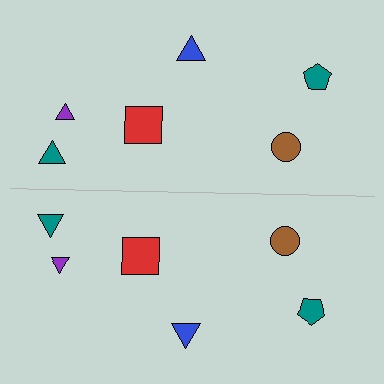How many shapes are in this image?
There are 12 shapes in this image.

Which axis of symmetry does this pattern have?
The pattern has a horizontal axis of symmetry running through the center of the image.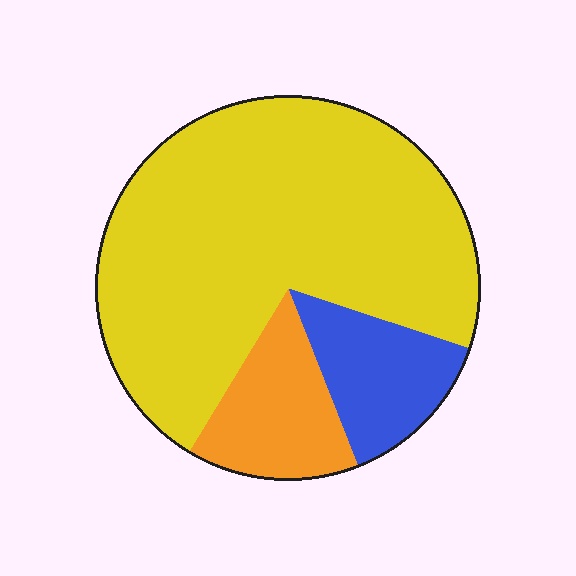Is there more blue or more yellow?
Yellow.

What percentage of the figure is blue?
Blue covers 14% of the figure.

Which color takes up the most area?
Yellow, at roughly 70%.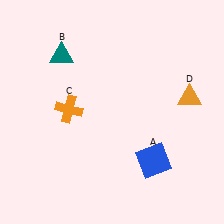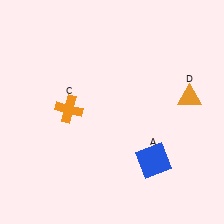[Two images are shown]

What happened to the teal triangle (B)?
The teal triangle (B) was removed in Image 2. It was in the top-left area of Image 1.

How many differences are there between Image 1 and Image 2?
There is 1 difference between the two images.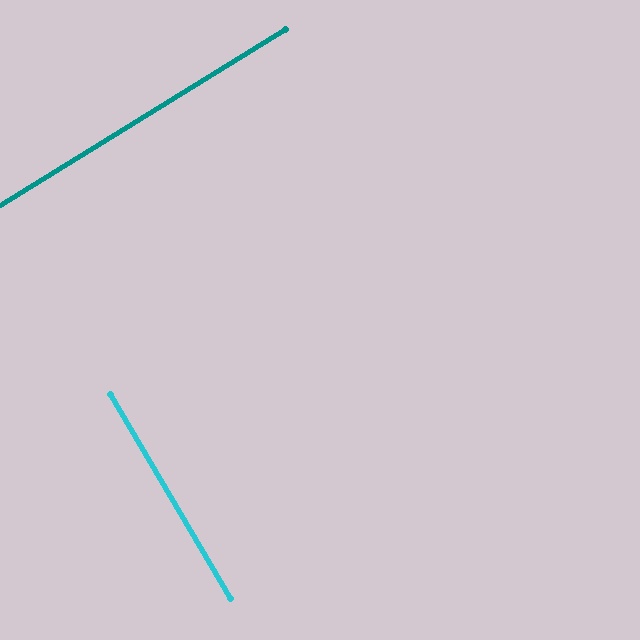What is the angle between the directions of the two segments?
Approximately 89 degrees.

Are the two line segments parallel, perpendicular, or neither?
Perpendicular — they meet at approximately 89°.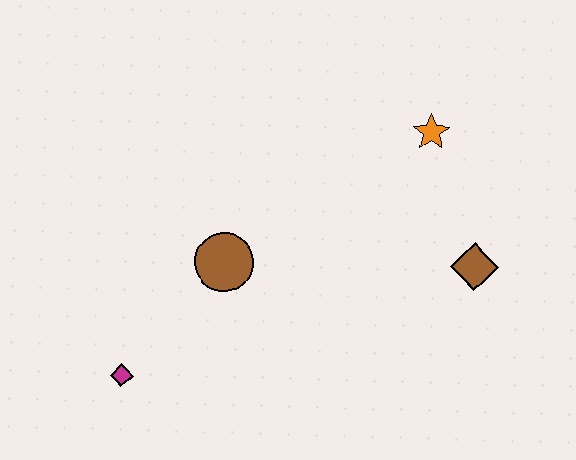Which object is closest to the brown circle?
The magenta diamond is closest to the brown circle.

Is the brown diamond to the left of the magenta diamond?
No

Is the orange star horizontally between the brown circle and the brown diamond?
Yes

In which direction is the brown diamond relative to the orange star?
The brown diamond is below the orange star.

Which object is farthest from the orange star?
The magenta diamond is farthest from the orange star.